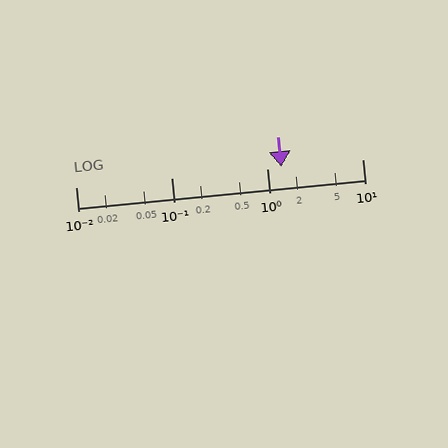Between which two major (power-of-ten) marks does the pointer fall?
The pointer is between 1 and 10.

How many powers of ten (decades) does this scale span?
The scale spans 3 decades, from 0.01 to 10.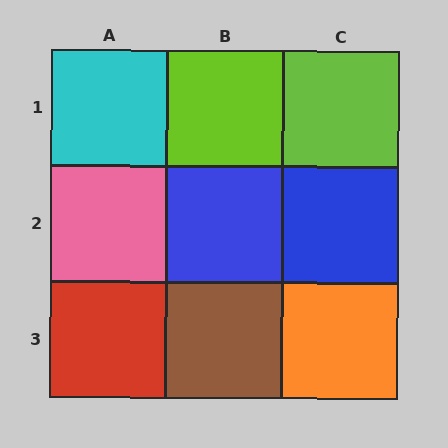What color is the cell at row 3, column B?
Brown.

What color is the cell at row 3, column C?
Orange.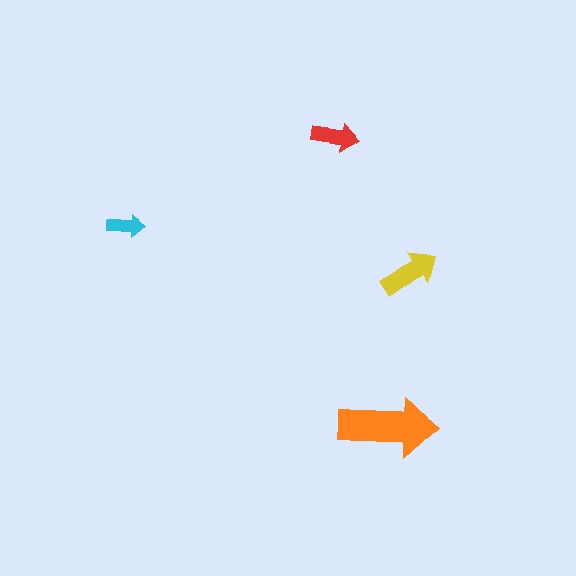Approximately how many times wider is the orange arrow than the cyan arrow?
About 2.5 times wider.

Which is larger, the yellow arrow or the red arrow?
The yellow one.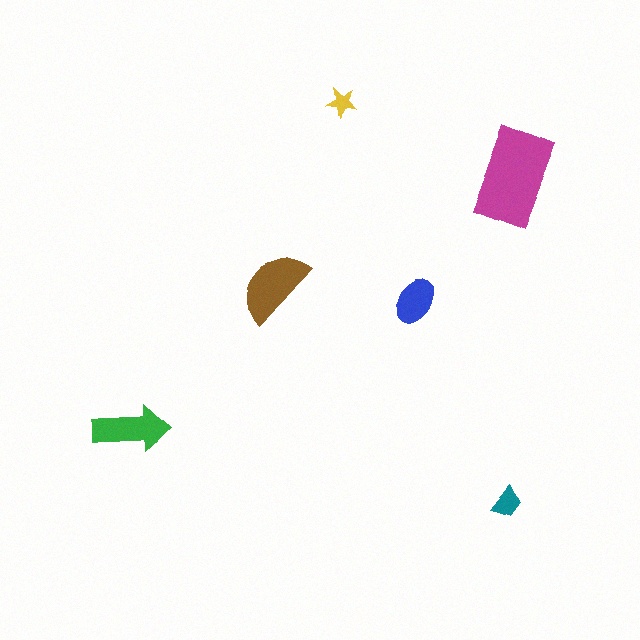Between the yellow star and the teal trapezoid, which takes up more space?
The teal trapezoid.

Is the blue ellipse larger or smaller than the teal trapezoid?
Larger.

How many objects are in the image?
There are 6 objects in the image.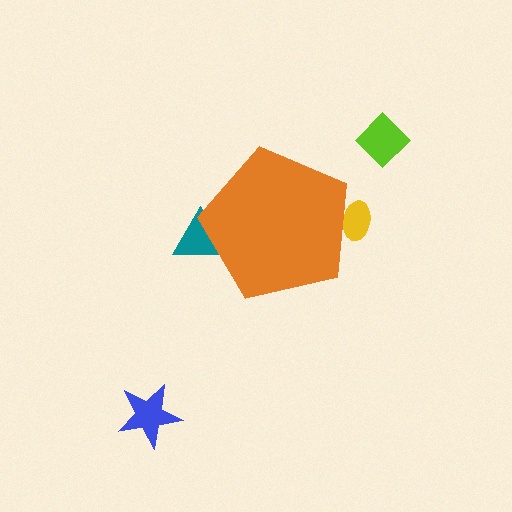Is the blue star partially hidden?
No, the blue star is fully visible.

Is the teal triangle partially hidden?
Yes, the teal triangle is partially hidden behind the orange pentagon.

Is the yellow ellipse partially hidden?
Yes, the yellow ellipse is partially hidden behind the orange pentagon.